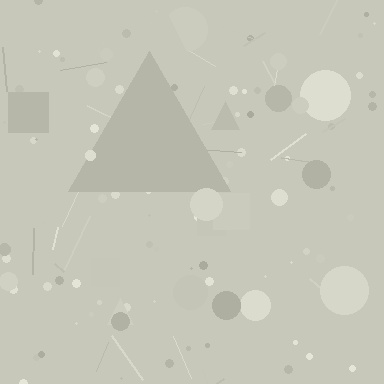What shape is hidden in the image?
A triangle is hidden in the image.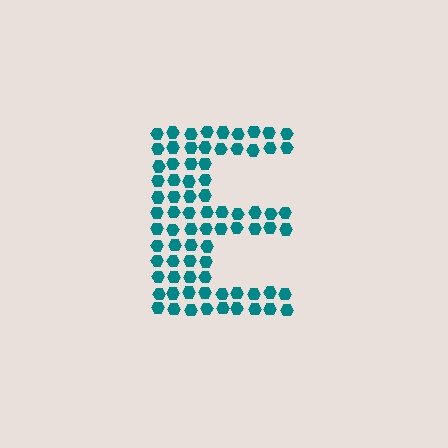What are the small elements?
The small elements are hexagons.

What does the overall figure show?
The overall figure shows the letter E.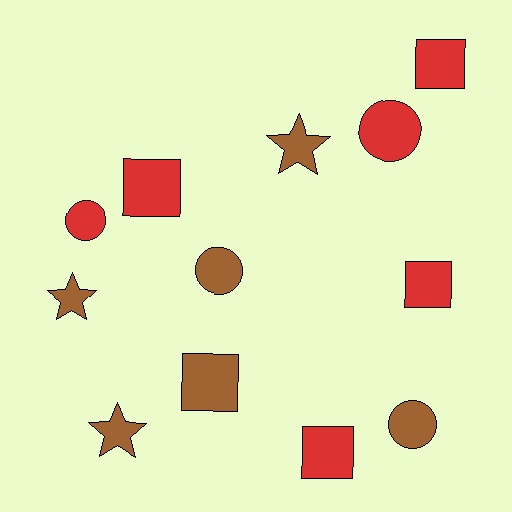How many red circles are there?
There are 2 red circles.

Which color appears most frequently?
Red, with 6 objects.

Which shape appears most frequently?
Square, with 5 objects.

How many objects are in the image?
There are 12 objects.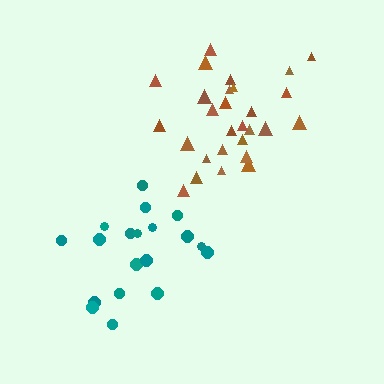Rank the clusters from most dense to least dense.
brown, teal.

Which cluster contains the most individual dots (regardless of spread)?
Brown (28).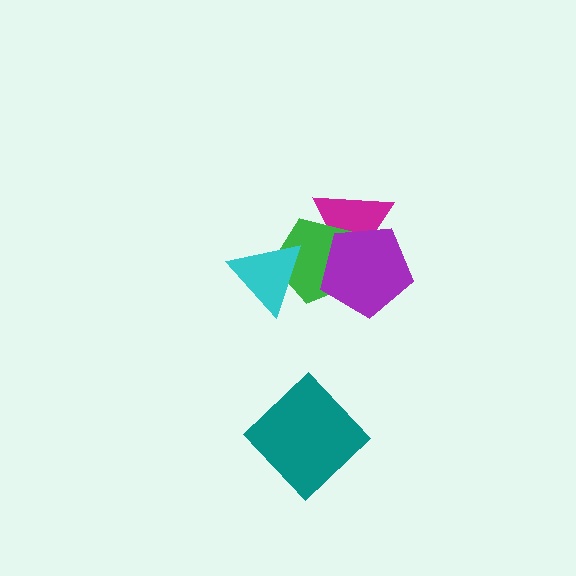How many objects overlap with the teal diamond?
0 objects overlap with the teal diamond.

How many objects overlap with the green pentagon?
3 objects overlap with the green pentagon.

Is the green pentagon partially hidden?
Yes, it is partially covered by another shape.